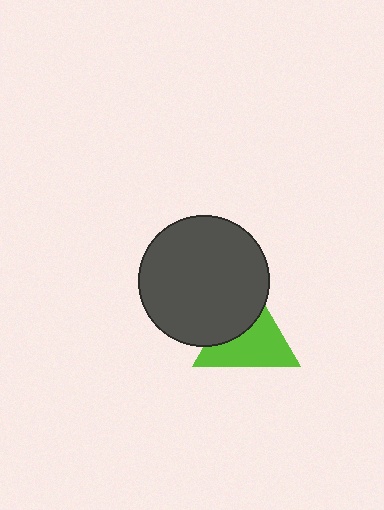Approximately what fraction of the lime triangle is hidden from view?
Roughly 38% of the lime triangle is hidden behind the dark gray circle.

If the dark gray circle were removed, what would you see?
You would see the complete lime triangle.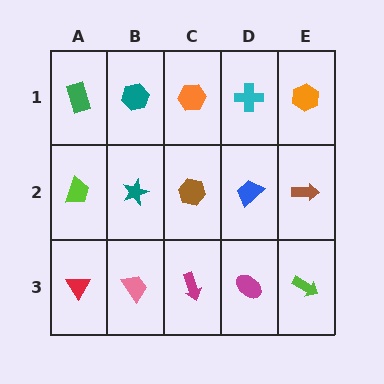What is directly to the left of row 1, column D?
An orange hexagon.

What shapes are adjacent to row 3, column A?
A lime trapezoid (row 2, column A), a pink trapezoid (row 3, column B).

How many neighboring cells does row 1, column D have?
3.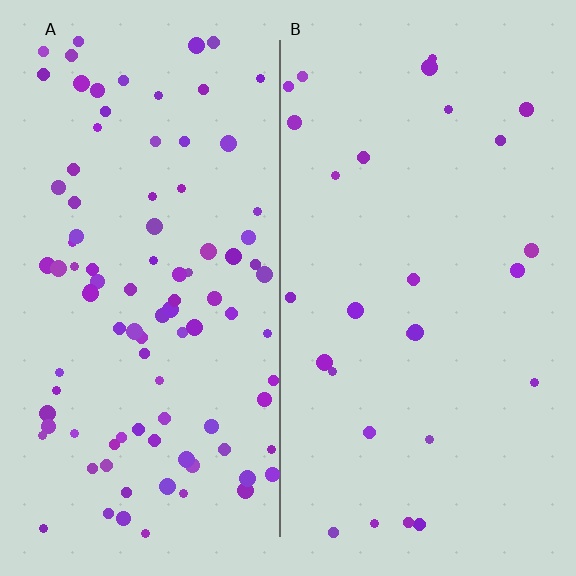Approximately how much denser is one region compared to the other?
Approximately 3.5× — region A over region B.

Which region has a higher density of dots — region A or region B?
A (the left).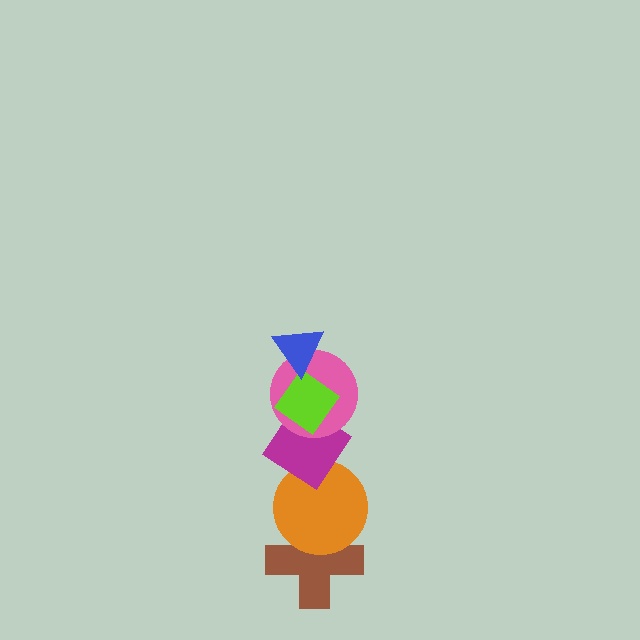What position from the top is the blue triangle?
The blue triangle is 1st from the top.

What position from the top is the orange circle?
The orange circle is 5th from the top.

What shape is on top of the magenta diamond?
The pink circle is on top of the magenta diamond.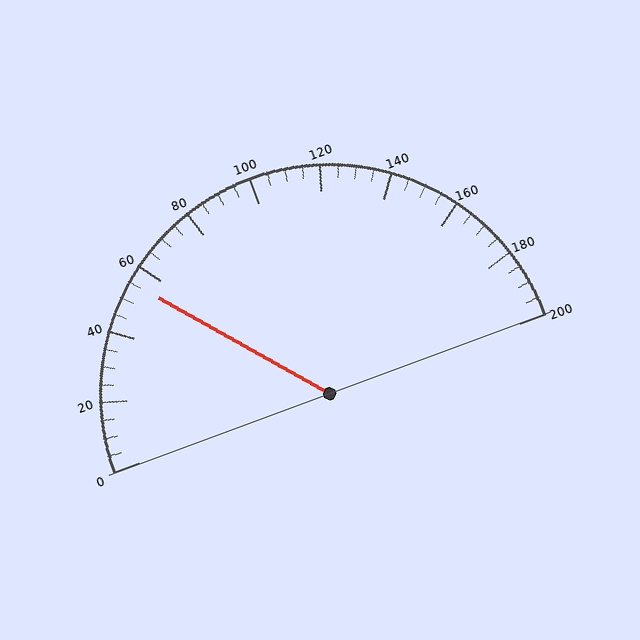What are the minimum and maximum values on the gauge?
The gauge ranges from 0 to 200.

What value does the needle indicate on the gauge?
The needle indicates approximately 55.